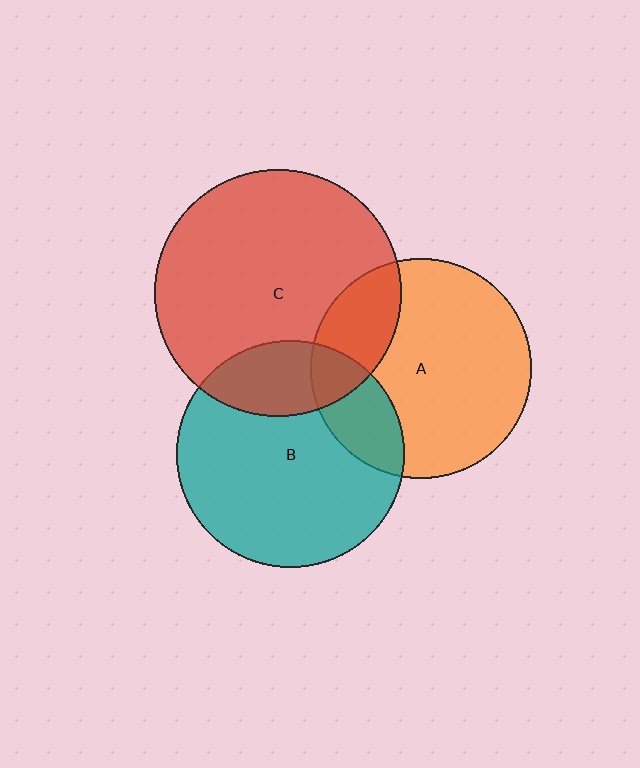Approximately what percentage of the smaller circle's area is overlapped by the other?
Approximately 20%.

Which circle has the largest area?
Circle C (red).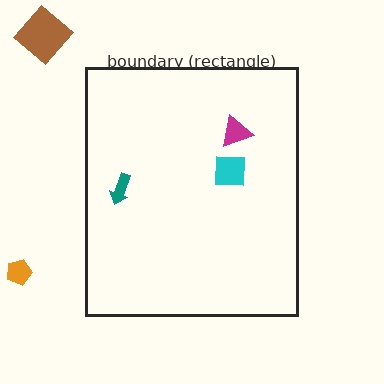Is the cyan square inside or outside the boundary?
Inside.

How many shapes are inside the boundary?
3 inside, 2 outside.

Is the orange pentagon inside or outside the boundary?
Outside.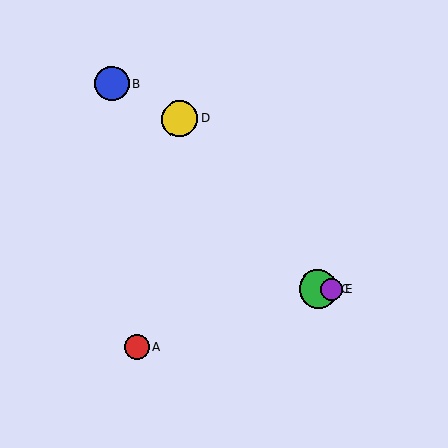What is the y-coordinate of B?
Object B is at y≈84.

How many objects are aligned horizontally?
2 objects (C, E) are aligned horizontally.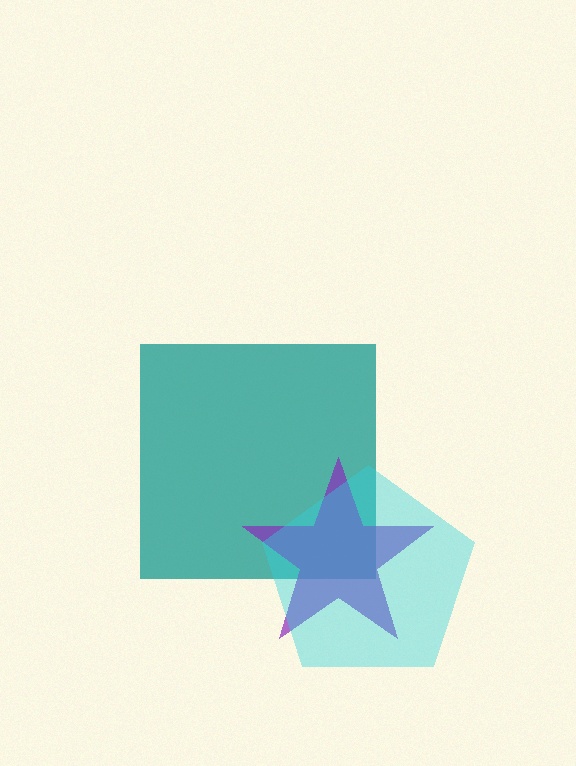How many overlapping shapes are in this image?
There are 3 overlapping shapes in the image.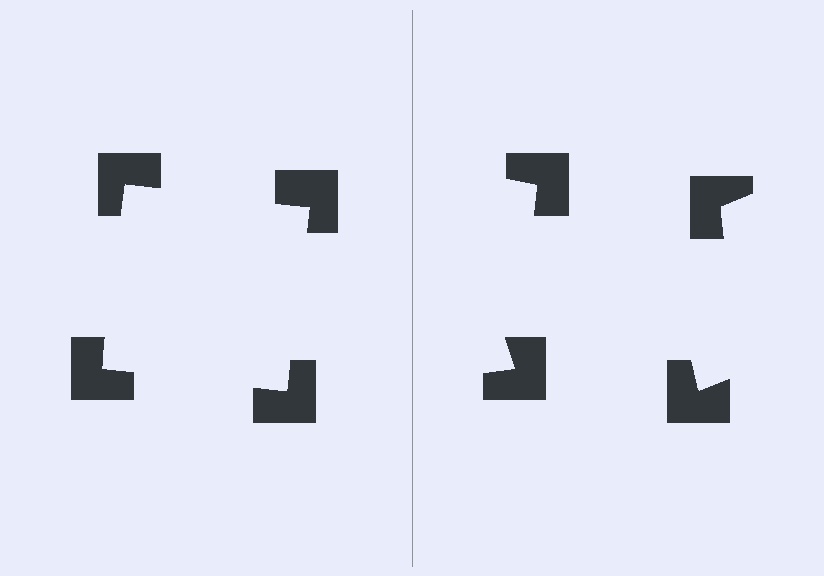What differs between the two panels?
The notched squares are positioned identically on both sides; only the wedge orientations differ. On the left they align to a square; on the right they are misaligned.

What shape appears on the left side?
An illusory square.